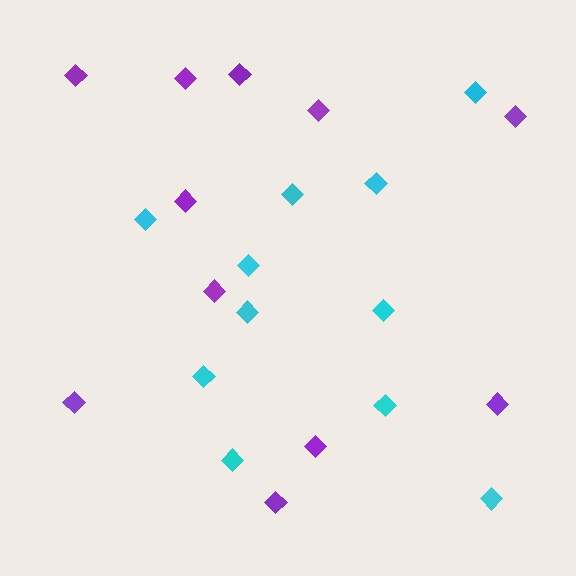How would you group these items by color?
There are 2 groups: one group of cyan diamonds (11) and one group of purple diamonds (11).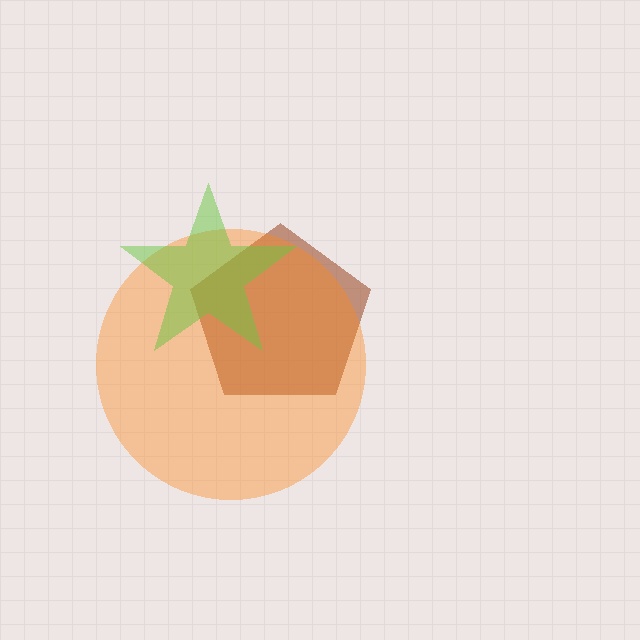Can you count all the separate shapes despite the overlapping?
Yes, there are 3 separate shapes.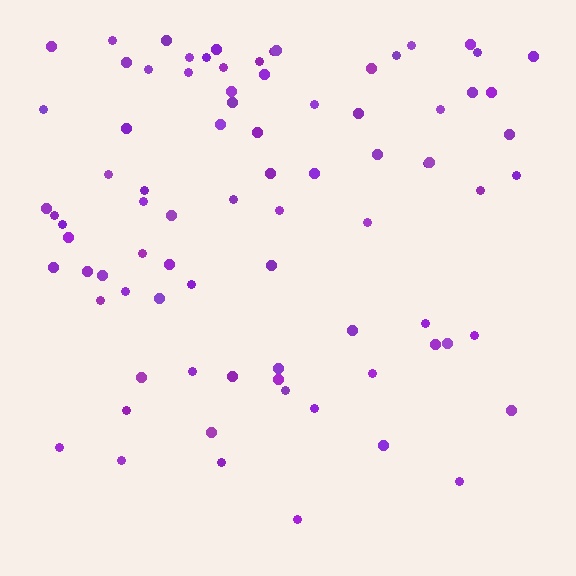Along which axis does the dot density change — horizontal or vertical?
Vertical.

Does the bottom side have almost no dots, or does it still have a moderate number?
Still a moderate number, just noticeably fewer than the top.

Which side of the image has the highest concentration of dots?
The top.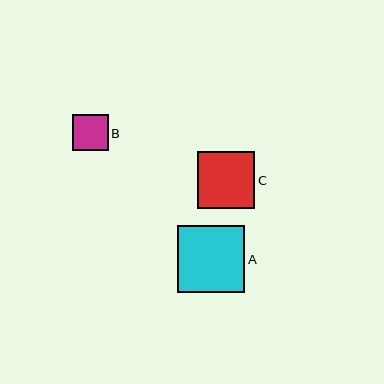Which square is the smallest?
Square B is the smallest with a size of approximately 36 pixels.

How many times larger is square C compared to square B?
Square C is approximately 1.6 times the size of square B.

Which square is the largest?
Square A is the largest with a size of approximately 67 pixels.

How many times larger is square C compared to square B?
Square C is approximately 1.6 times the size of square B.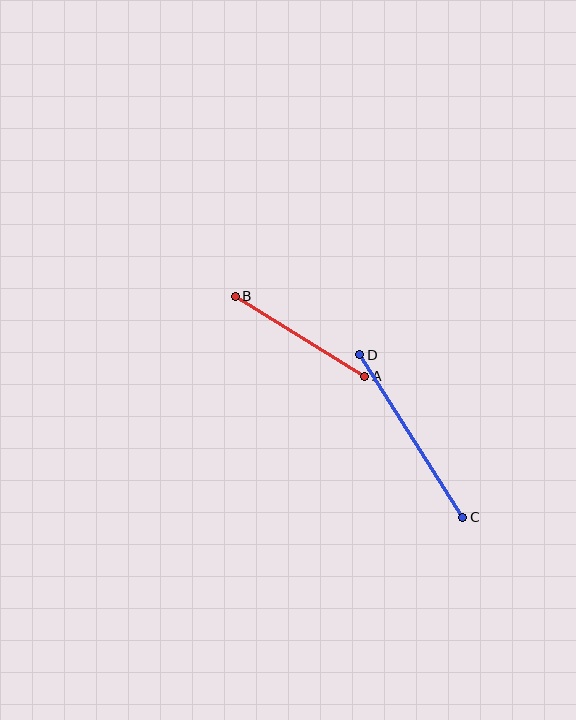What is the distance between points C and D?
The distance is approximately 192 pixels.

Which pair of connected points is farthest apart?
Points C and D are farthest apart.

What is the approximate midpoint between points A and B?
The midpoint is at approximately (300, 336) pixels.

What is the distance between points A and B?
The distance is approximately 152 pixels.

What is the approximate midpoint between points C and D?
The midpoint is at approximately (411, 436) pixels.